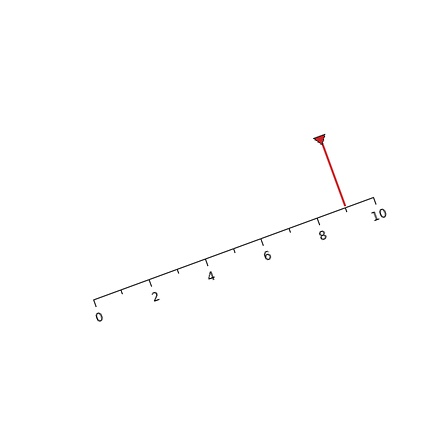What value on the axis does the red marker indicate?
The marker indicates approximately 9.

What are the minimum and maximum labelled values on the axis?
The axis runs from 0 to 10.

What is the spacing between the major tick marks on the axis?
The major ticks are spaced 2 apart.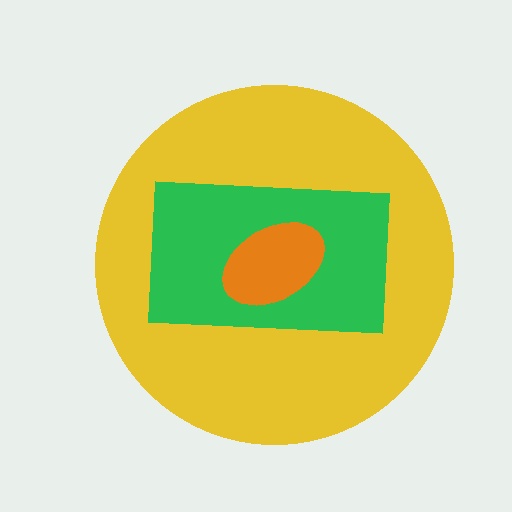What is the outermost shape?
The yellow circle.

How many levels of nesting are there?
3.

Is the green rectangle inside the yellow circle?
Yes.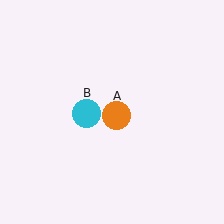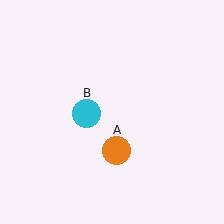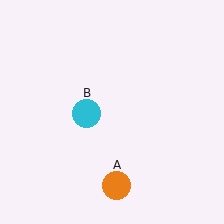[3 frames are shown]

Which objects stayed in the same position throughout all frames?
Cyan circle (object B) remained stationary.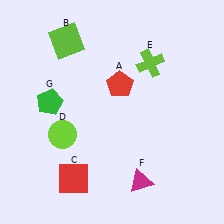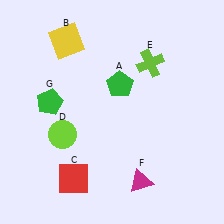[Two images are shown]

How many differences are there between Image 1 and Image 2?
There are 2 differences between the two images.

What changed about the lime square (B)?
In Image 1, B is lime. In Image 2, it changed to yellow.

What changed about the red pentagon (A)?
In Image 1, A is red. In Image 2, it changed to green.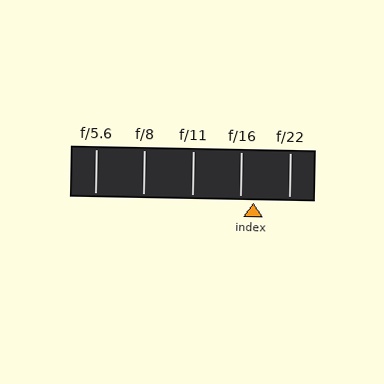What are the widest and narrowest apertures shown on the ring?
The widest aperture shown is f/5.6 and the narrowest is f/22.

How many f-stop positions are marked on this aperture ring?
There are 5 f-stop positions marked.